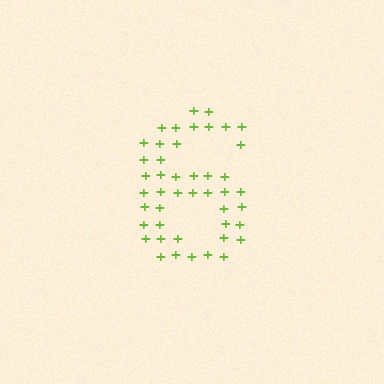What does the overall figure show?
The overall figure shows the digit 6.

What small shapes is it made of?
It is made of small plus signs.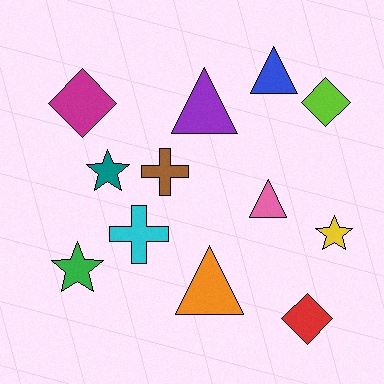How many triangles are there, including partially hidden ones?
There are 4 triangles.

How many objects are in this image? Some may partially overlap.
There are 12 objects.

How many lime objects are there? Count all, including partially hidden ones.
There is 1 lime object.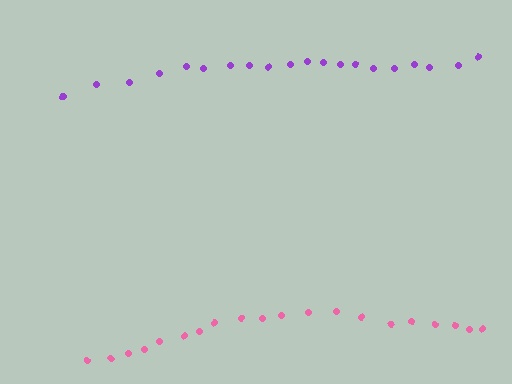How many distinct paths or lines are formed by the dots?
There are 2 distinct paths.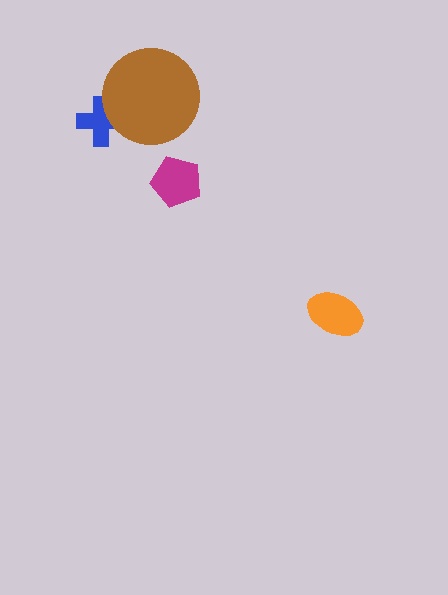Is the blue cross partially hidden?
Yes, it is partially covered by another shape.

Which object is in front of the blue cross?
The brown circle is in front of the blue cross.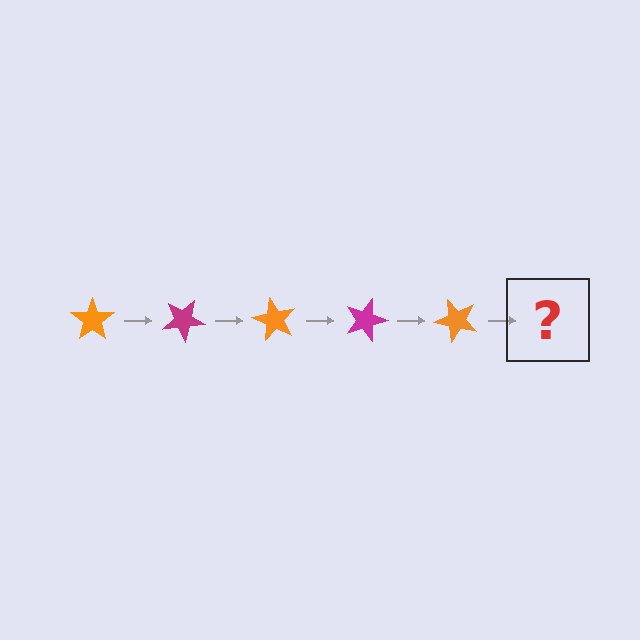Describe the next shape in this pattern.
It should be a magenta star, rotated 150 degrees from the start.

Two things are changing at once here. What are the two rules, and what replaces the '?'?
The two rules are that it rotates 30 degrees each step and the color cycles through orange and magenta. The '?' should be a magenta star, rotated 150 degrees from the start.